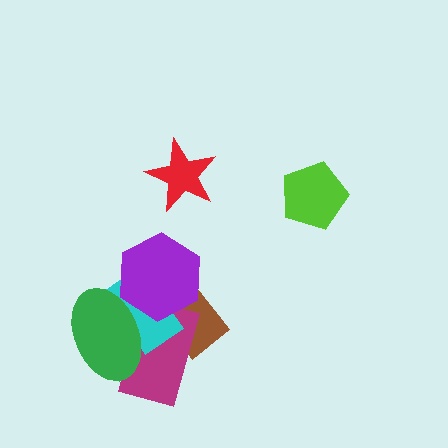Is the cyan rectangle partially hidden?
Yes, it is partially covered by another shape.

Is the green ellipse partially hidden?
Yes, it is partially covered by another shape.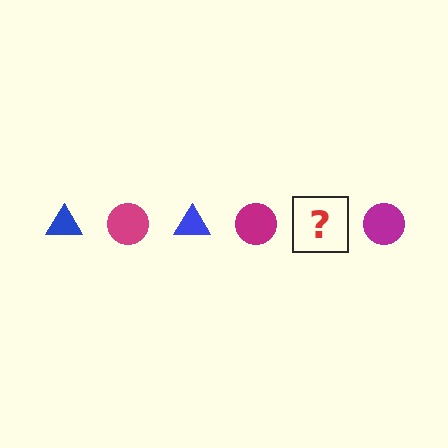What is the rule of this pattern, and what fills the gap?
The rule is that the pattern alternates between blue triangle and magenta circle. The gap should be filled with a blue triangle.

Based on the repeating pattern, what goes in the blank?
The blank should be a blue triangle.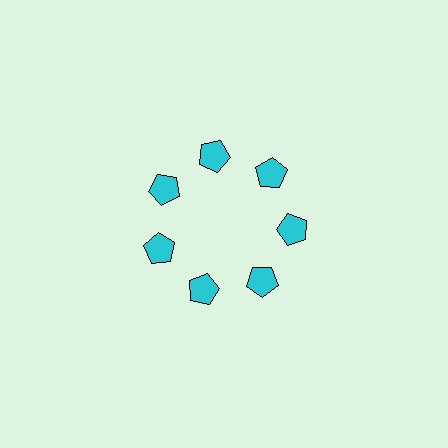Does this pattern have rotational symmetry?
Yes, this pattern has 7-fold rotational symmetry. It looks the same after rotating 51 degrees around the center.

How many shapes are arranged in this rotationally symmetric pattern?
There are 7 shapes, arranged in 7 groups of 1.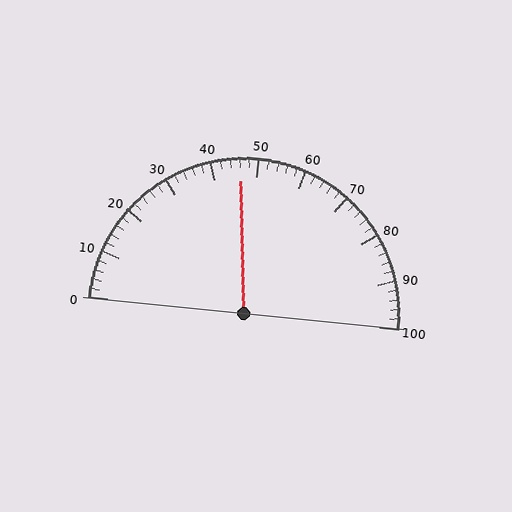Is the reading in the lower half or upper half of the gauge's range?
The reading is in the lower half of the range (0 to 100).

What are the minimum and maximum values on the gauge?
The gauge ranges from 0 to 100.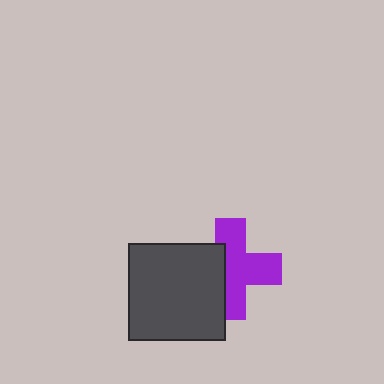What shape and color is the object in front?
The object in front is a dark gray square.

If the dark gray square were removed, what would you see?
You would see the complete purple cross.